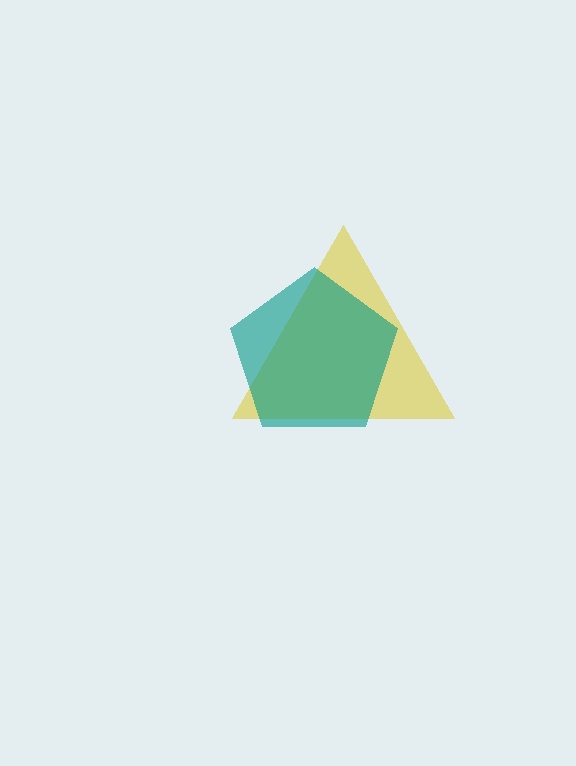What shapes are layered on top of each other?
The layered shapes are: a yellow triangle, a teal pentagon.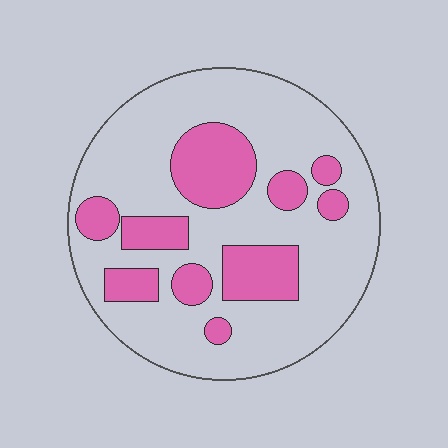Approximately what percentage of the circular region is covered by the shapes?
Approximately 25%.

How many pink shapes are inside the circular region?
10.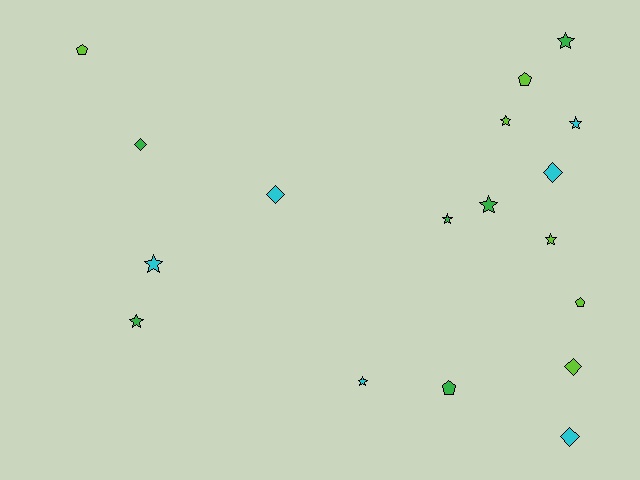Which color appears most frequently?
Lime, with 6 objects.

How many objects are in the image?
There are 18 objects.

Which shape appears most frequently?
Star, with 9 objects.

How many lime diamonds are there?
There is 1 lime diamond.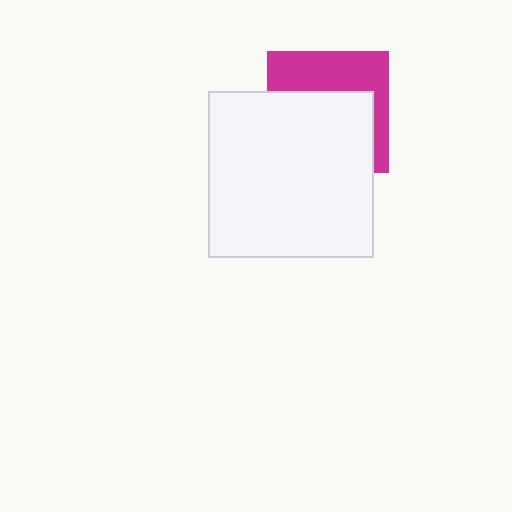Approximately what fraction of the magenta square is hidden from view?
Roughly 58% of the magenta square is hidden behind the white square.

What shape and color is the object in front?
The object in front is a white square.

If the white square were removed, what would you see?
You would see the complete magenta square.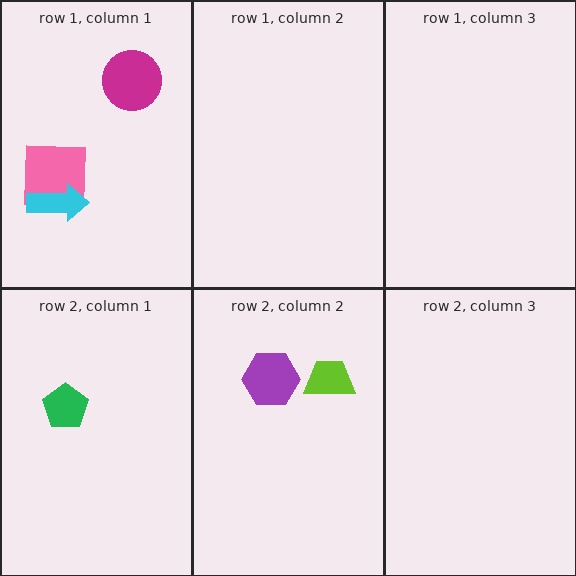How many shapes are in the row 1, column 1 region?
3.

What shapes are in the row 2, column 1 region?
The green pentagon.